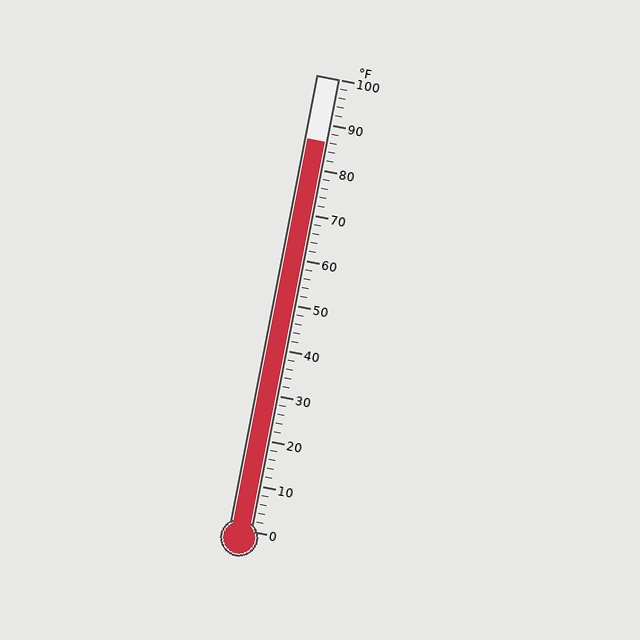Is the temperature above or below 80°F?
The temperature is above 80°F.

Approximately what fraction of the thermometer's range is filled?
The thermometer is filled to approximately 85% of its range.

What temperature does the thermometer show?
The thermometer shows approximately 86°F.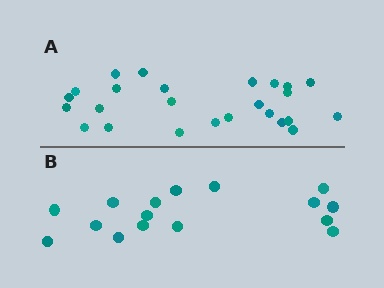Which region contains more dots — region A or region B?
Region A (the top region) has more dots.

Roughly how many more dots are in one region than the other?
Region A has roughly 8 or so more dots than region B.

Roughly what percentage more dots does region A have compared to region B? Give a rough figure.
About 55% more.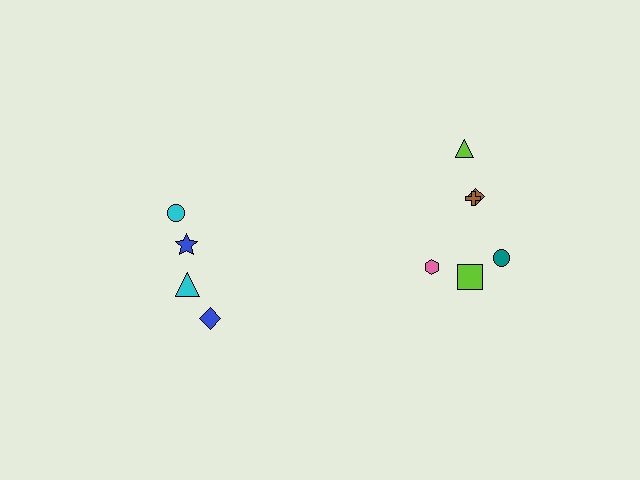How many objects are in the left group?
There are 4 objects.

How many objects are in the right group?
There are 6 objects.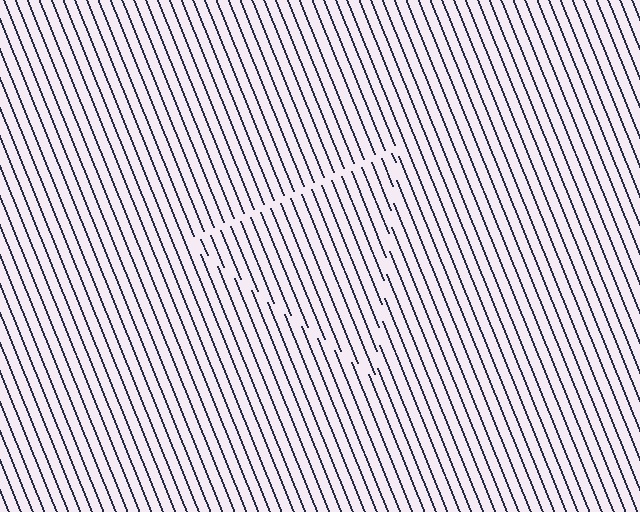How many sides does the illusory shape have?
3 sides — the line-ends trace a triangle.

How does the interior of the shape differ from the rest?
The interior of the shape contains the same grating, shifted by half a period — the contour is defined by the phase discontinuity where line-ends from the inner and outer gratings abut.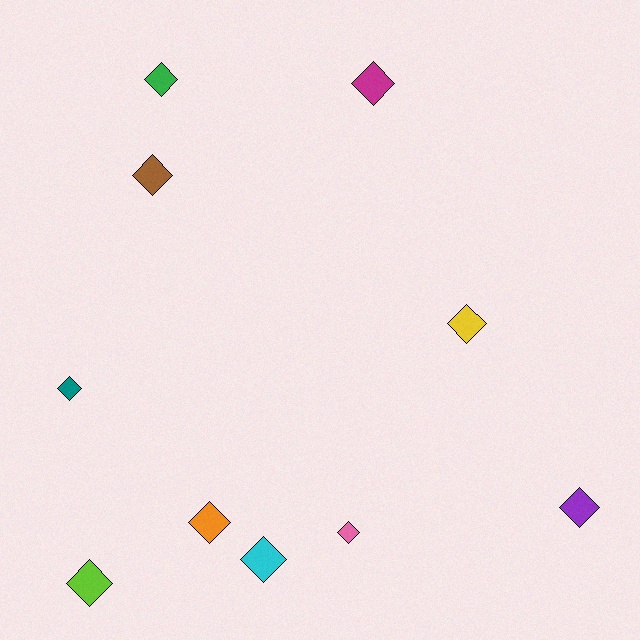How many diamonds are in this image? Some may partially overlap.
There are 10 diamonds.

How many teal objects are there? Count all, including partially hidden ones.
There is 1 teal object.